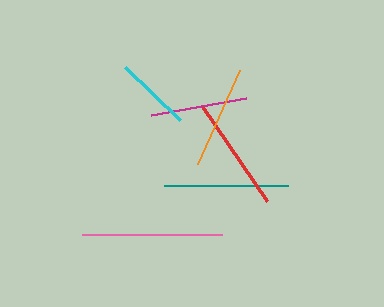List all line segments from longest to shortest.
From longest to shortest: pink, teal, red, orange, magenta, cyan.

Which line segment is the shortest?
The cyan line is the shortest at approximately 77 pixels.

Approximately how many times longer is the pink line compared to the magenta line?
The pink line is approximately 1.5 times the length of the magenta line.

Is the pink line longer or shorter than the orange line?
The pink line is longer than the orange line.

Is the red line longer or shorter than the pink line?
The pink line is longer than the red line.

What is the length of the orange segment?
The orange segment is approximately 103 pixels long.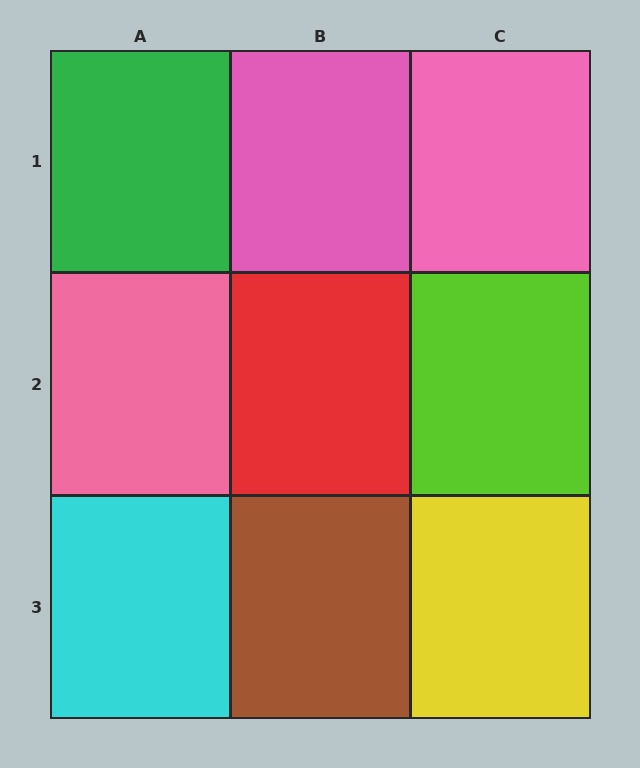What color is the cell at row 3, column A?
Cyan.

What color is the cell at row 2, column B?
Red.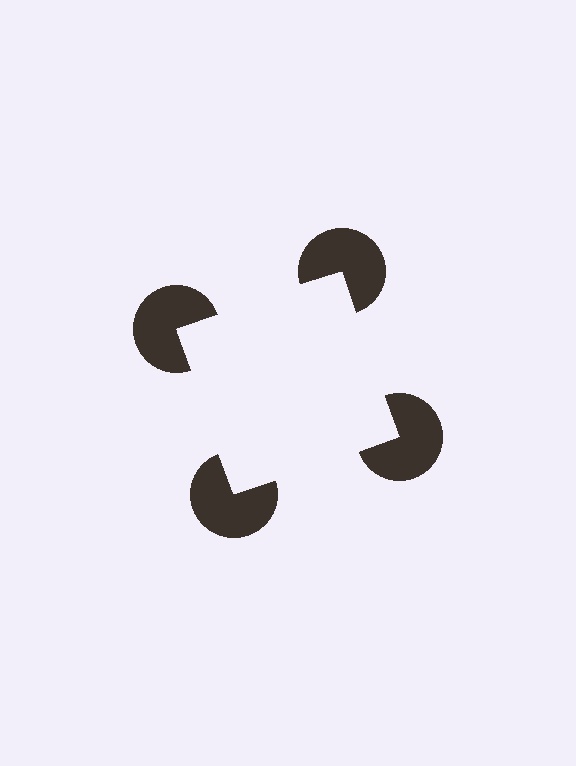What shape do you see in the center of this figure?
An illusory square — its edges are inferred from the aligned wedge cuts in the pac-man discs, not physically drawn.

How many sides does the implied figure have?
4 sides.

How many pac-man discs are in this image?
There are 4 — one at each vertex of the illusory square.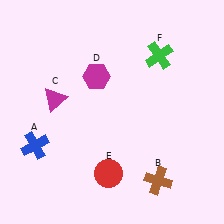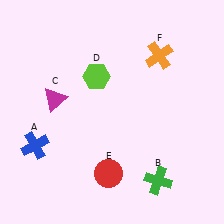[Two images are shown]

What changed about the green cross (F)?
In Image 1, F is green. In Image 2, it changed to orange.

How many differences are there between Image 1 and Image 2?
There are 3 differences between the two images.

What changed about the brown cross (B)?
In Image 1, B is brown. In Image 2, it changed to green.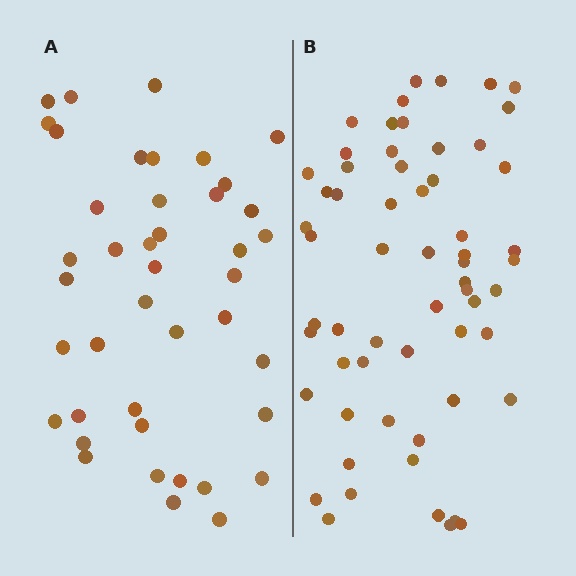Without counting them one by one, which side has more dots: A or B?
Region B (the right region) has more dots.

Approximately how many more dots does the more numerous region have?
Region B has approximately 20 more dots than region A.